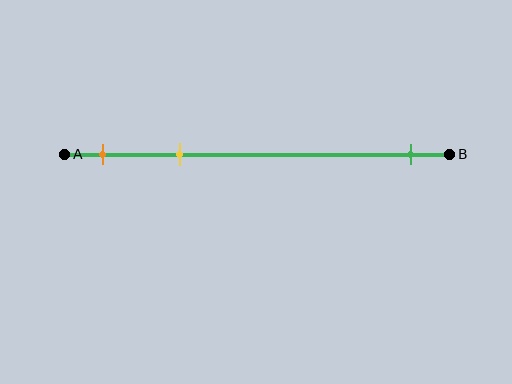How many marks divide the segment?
There are 3 marks dividing the segment.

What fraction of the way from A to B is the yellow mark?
The yellow mark is approximately 30% (0.3) of the way from A to B.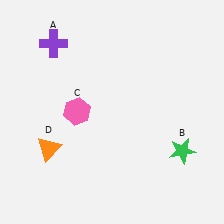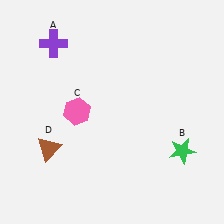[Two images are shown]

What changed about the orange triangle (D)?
In Image 1, D is orange. In Image 2, it changed to brown.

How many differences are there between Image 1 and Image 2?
There is 1 difference between the two images.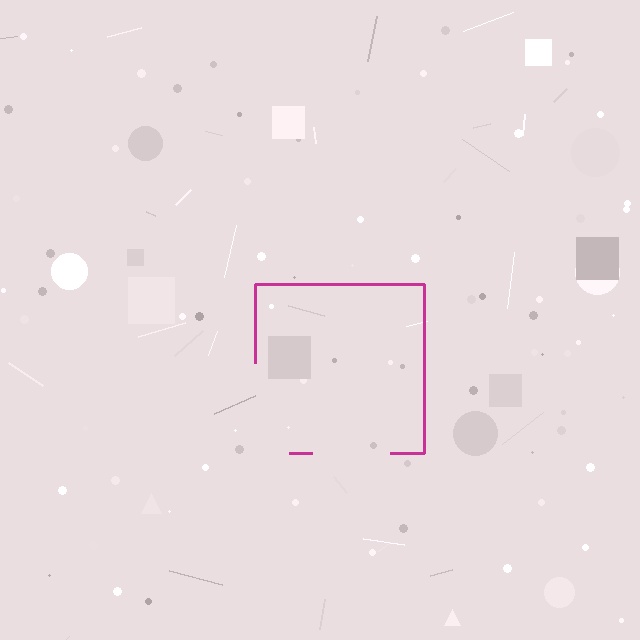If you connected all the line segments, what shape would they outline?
They would outline a square.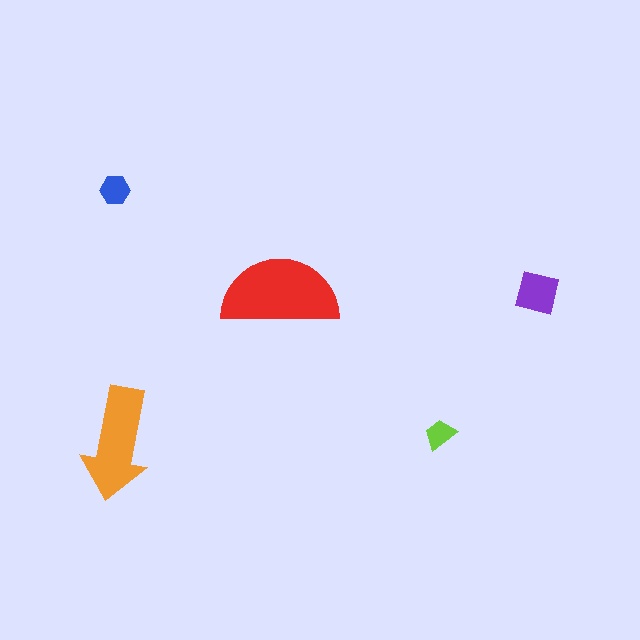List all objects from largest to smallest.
The red semicircle, the orange arrow, the purple square, the blue hexagon, the lime trapezoid.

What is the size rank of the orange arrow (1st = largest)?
2nd.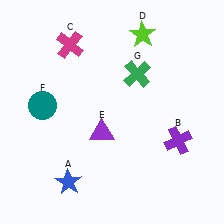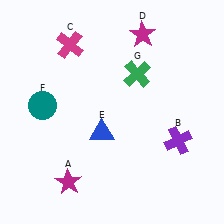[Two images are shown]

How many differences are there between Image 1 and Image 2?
There are 3 differences between the two images.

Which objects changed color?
A changed from blue to magenta. D changed from lime to magenta. E changed from purple to blue.